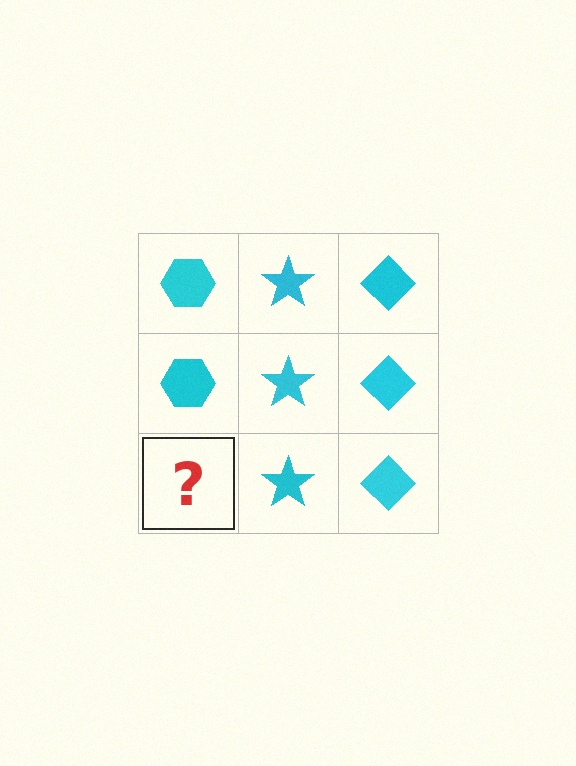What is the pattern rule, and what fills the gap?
The rule is that each column has a consistent shape. The gap should be filled with a cyan hexagon.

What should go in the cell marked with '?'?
The missing cell should contain a cyan hexagon.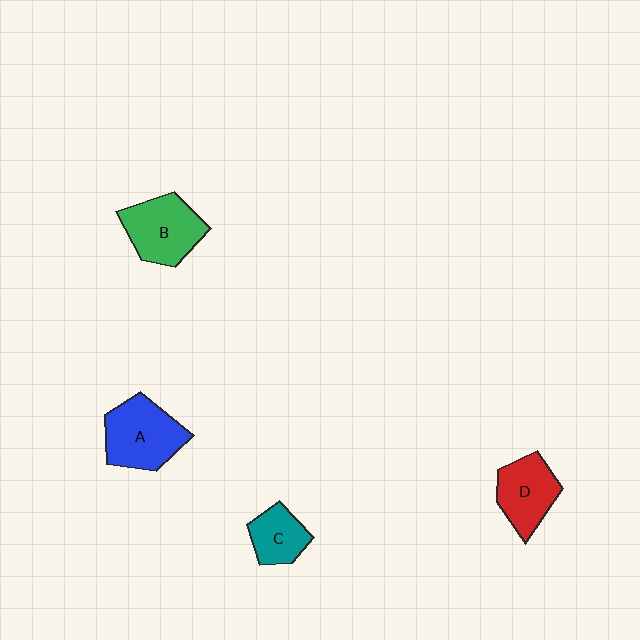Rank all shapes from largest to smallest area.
From largest to smallest: A (blue), B (green), D (red), C (teal).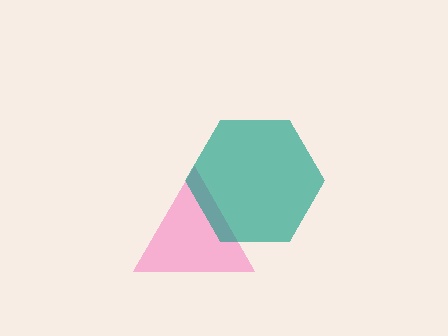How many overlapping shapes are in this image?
There are 2 overlapping shapes in the image.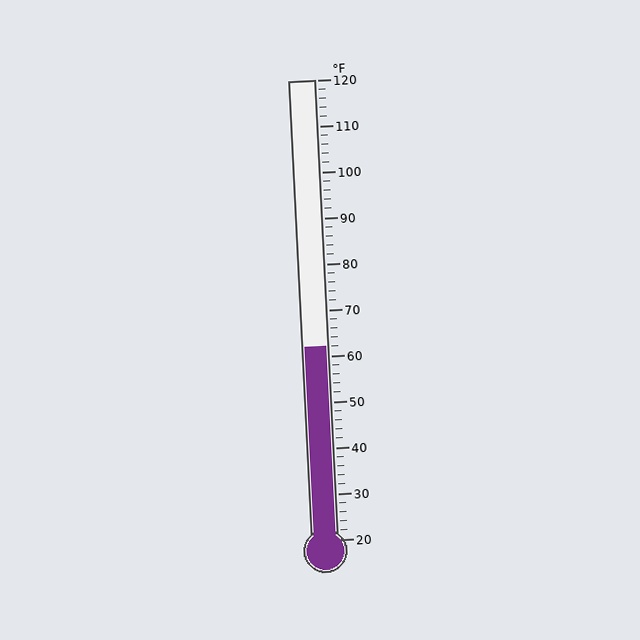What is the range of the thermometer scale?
The thermometer scale ranges from 20°F to 120°F.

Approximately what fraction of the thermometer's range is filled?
The thermometer is filled to approximately 40% of its range.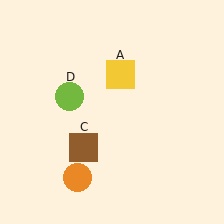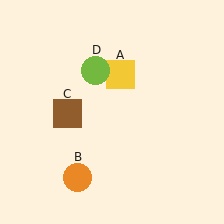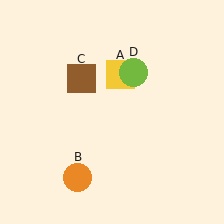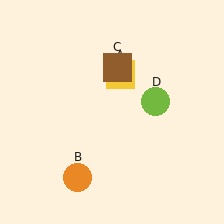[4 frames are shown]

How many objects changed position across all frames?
2 objects changed position: brown square (object C), lime circle (object D).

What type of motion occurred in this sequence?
The brown square (object C), lime circle (object D) rotated clockwise around the center of the scene.